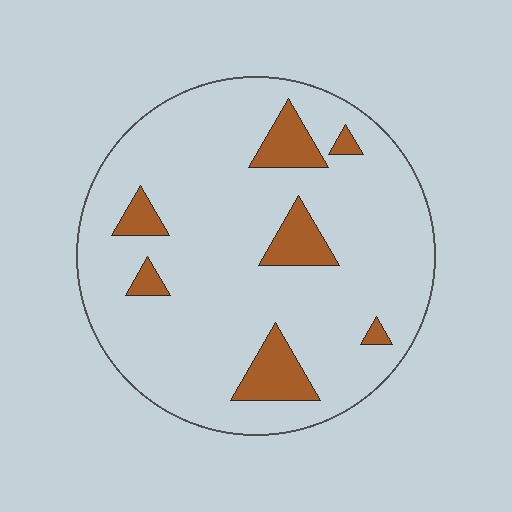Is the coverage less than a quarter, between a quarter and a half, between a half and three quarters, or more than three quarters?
Less than a quarter.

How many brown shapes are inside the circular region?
7.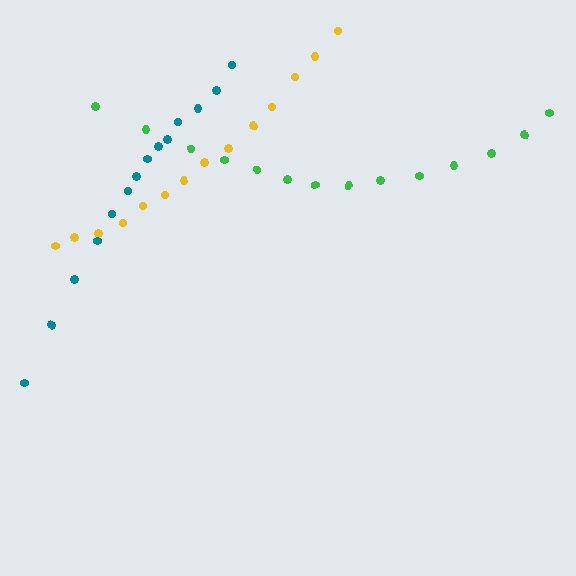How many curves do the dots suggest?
There are 3 distinct paths.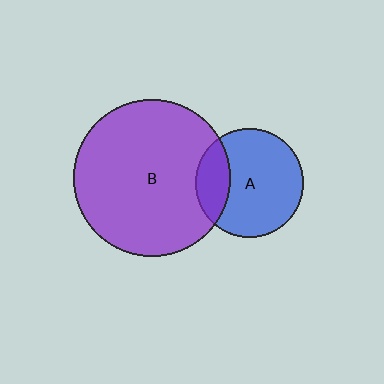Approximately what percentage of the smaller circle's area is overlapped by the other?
Approximately 25%.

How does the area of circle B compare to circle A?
Approximately 2.1 times.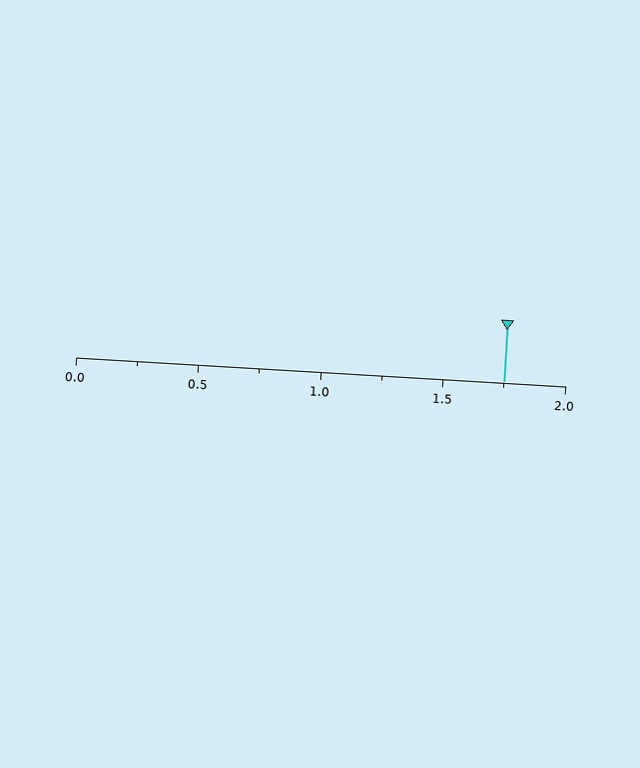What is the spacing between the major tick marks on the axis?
The major ticks are spaced 0.5 apart.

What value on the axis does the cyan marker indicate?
The marker indicates approximately 1.75.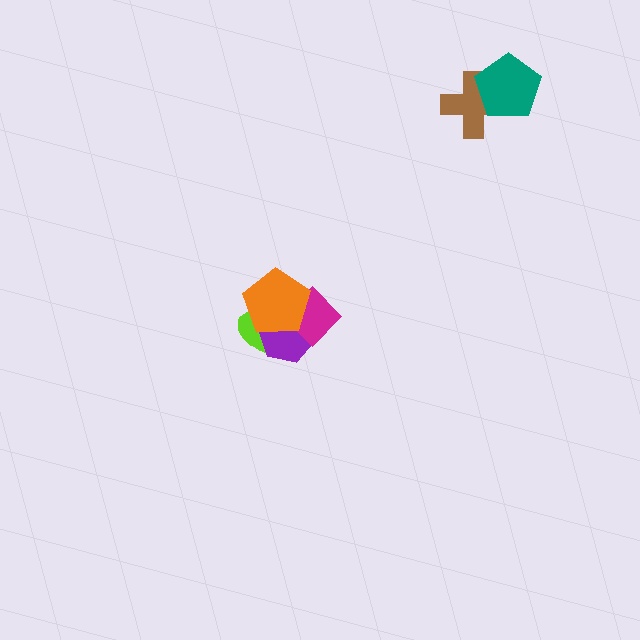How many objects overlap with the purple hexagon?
3 objects overlap with the purple hexagon.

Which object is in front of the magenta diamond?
The orange pentagon is in front of the magenta diamond.